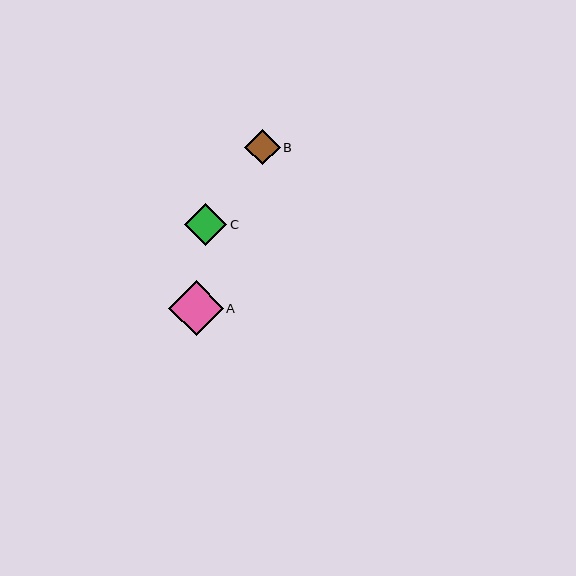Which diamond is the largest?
Diamond A is the largest with a size of approximately 55 pixels.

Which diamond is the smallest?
Diamond B is the smallest with a size of approximately 36 pixels.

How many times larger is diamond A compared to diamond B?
Diamond A is approximately 1.5 times the size of diamond B.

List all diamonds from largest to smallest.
From largest to smallest: A, C, B.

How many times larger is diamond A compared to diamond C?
Diamond A is approximately 1.3 times the size of diamond C.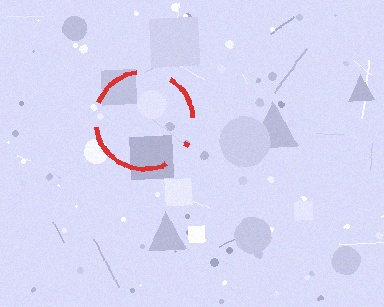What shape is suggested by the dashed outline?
The dashed outline suggests a circle.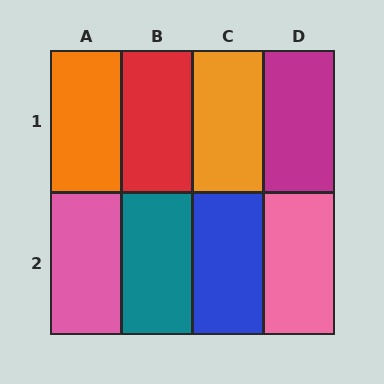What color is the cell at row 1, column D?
Magenta.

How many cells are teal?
1 cell is teal.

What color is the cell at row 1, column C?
Orange.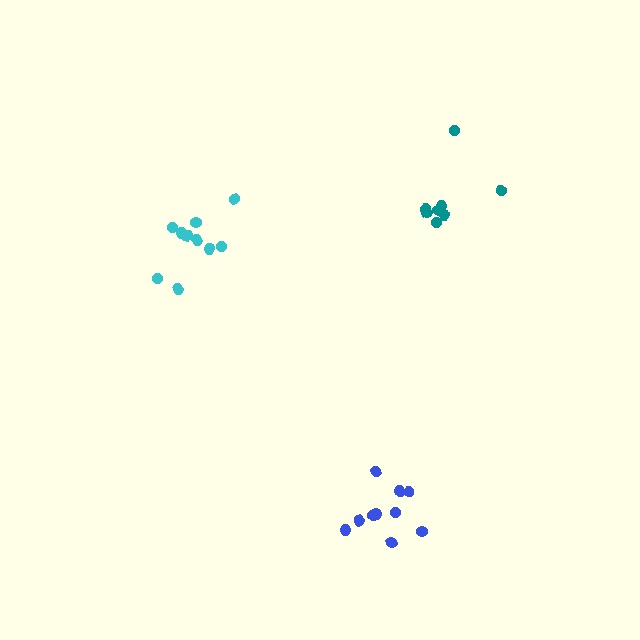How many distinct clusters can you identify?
There are 3 distinct clusters.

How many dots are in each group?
Group 1: 10 dots, Group 2: 10 dots, Group 3: 8 dots (28 total).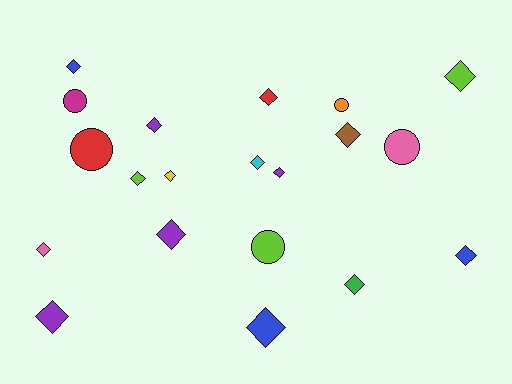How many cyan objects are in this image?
There is 1 cyan object.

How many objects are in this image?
There are 20 objects.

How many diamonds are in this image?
There are 15 diamonds.